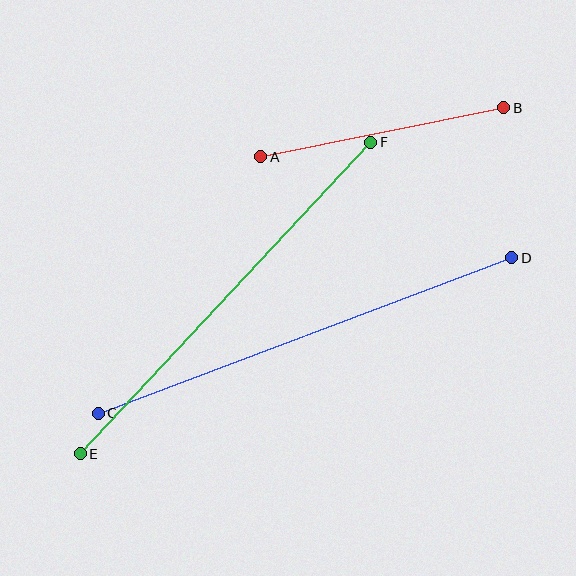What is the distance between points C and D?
The distance is approximately 442 pixels.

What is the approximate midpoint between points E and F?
The midpoint is at approximately (226, 298) pixels.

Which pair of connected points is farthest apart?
Points C and D are farthest apart.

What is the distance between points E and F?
The distance is approximately 426 pixels.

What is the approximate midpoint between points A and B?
The midpoint is at approximately (382, 132) pixels.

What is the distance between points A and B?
The distance is approximately 248 pixels.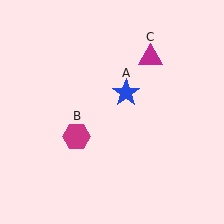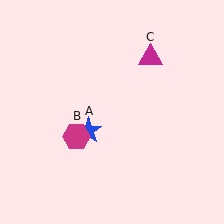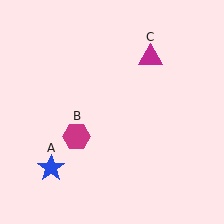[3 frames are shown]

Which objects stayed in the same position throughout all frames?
Magenta hexagon (object B) and magenta triangle (object C) remained stationary.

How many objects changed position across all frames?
1 object changed position: blue star (object A).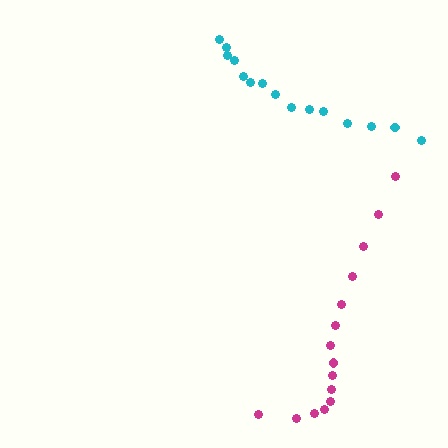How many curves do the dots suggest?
There are 2 distinct paths.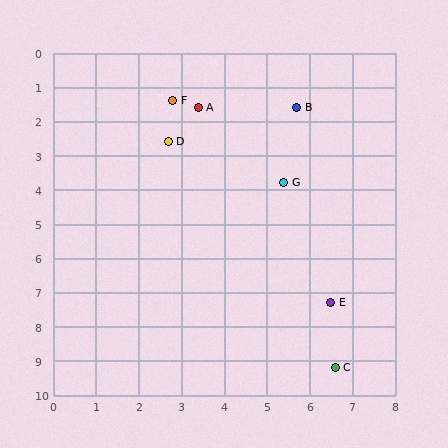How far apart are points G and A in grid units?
Points G and A are about 3.0 grid units apart.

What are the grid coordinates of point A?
Point A is at approximately (3.4, 1.6).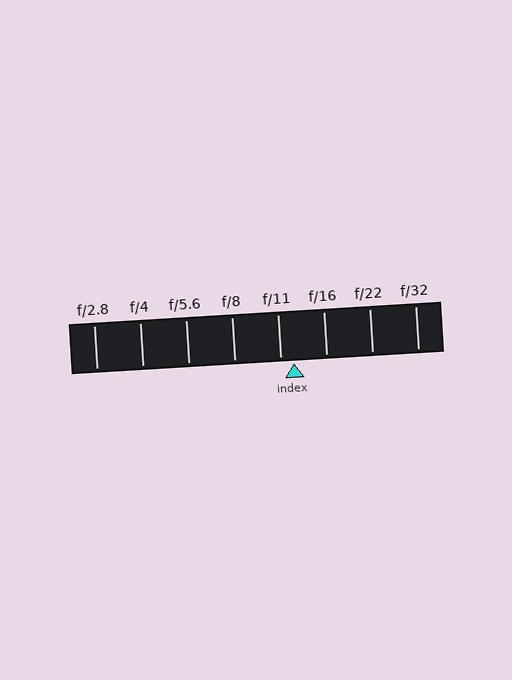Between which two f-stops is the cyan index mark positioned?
The index mark is between f/11 and f/16.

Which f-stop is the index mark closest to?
The index mark is closest to f/11.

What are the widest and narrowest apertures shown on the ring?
The widest aperture shown is f/2.8 and the narrowest is f/32.